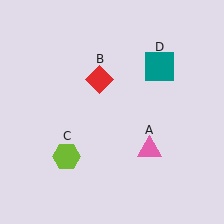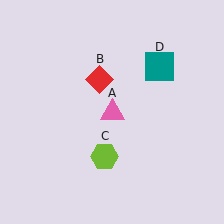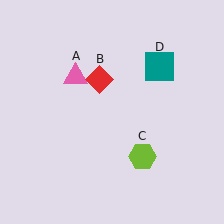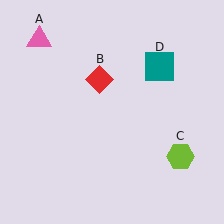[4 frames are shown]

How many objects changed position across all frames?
2 objects changed position: pink triangle (object A), lime hexagon (object C).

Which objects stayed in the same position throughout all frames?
Red diamond (object B) and teal square (object D) remained stationary.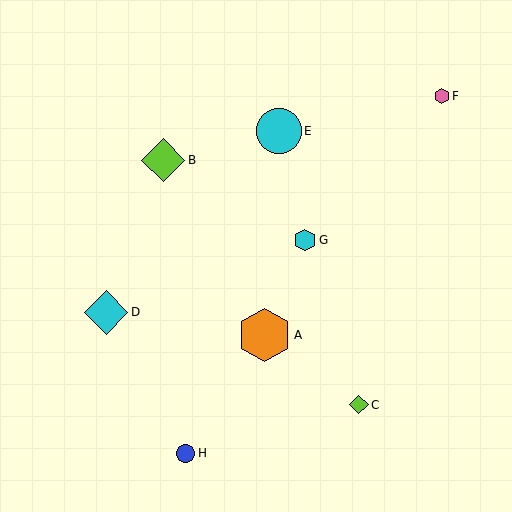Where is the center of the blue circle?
The center of the blue circle is at (186, 453).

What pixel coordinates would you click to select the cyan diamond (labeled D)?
Click at (106, 312) to select the cyan diamond D.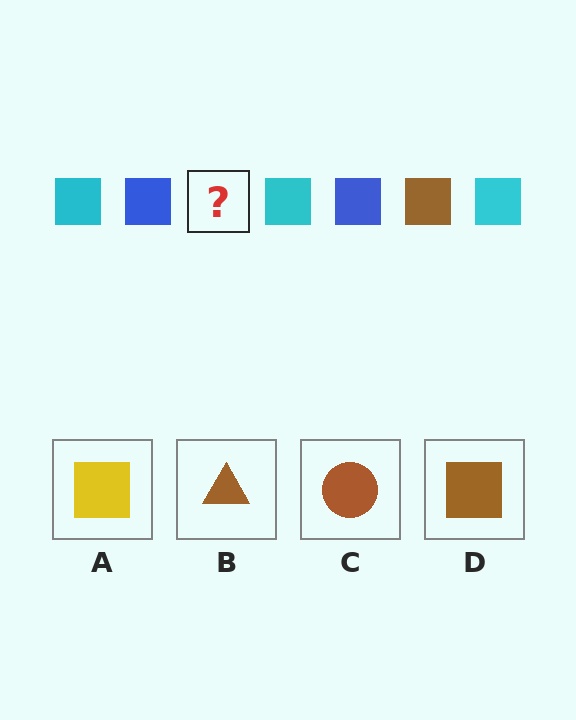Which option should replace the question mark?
Option D.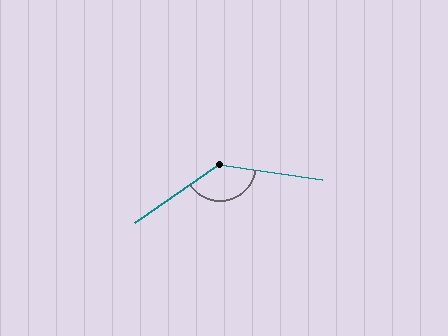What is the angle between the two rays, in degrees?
Approximately 137 degrees.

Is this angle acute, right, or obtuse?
It is obtuse.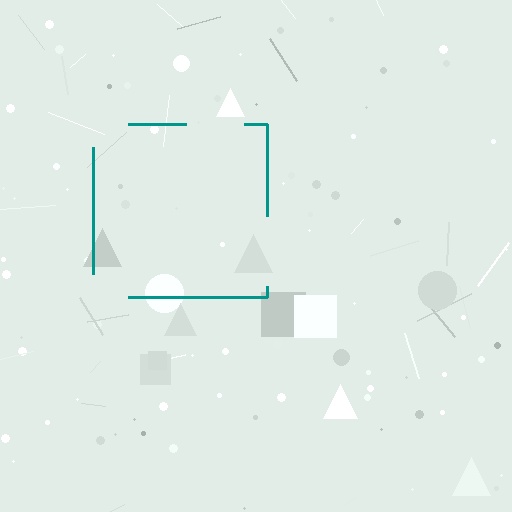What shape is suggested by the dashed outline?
The dashed outline suggests a square.